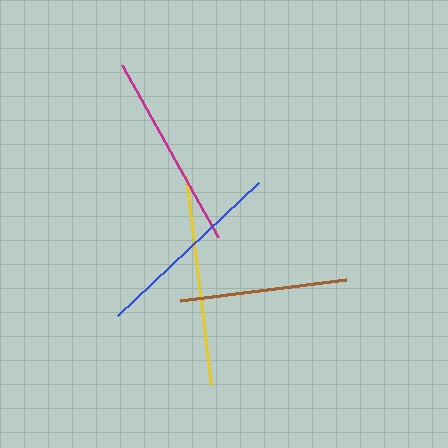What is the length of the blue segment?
The blue segment is approximately 194 pixels long.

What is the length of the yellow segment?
The yellow segment is approximately 210 pixels long.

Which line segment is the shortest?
The brown line is the shortest at approximately 167 pixels.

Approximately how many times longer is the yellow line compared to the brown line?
The yellow line is approximately 1.3 times the length of the brown line.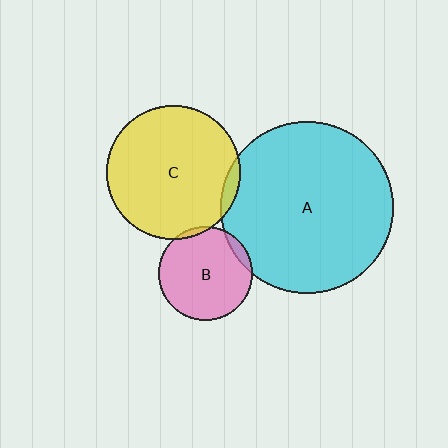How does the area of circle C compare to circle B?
Approximately 2.1 times.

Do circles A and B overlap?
Yes.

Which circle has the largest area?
Circle A (cyan).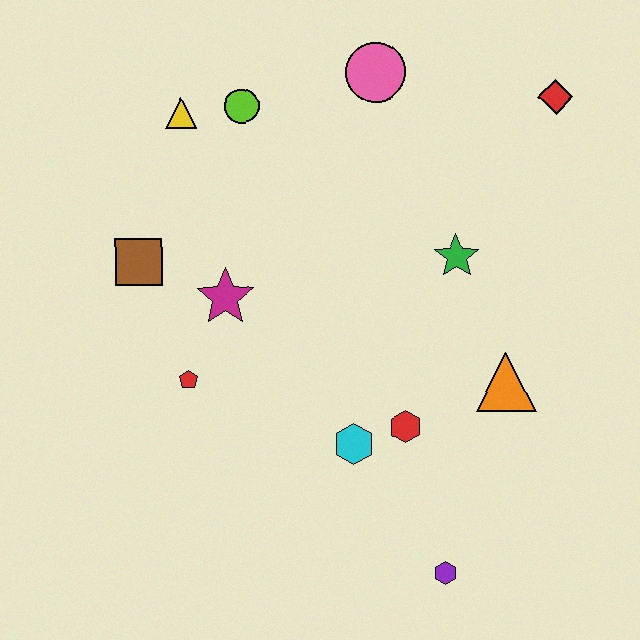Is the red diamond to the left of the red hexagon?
No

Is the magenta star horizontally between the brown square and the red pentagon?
No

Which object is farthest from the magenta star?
The red diamond is farthest from the magenta star.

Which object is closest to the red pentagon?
The magenta star is closest to the red pentagon.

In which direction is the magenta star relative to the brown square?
The magenta star is to the right of the brown square.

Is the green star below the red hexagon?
No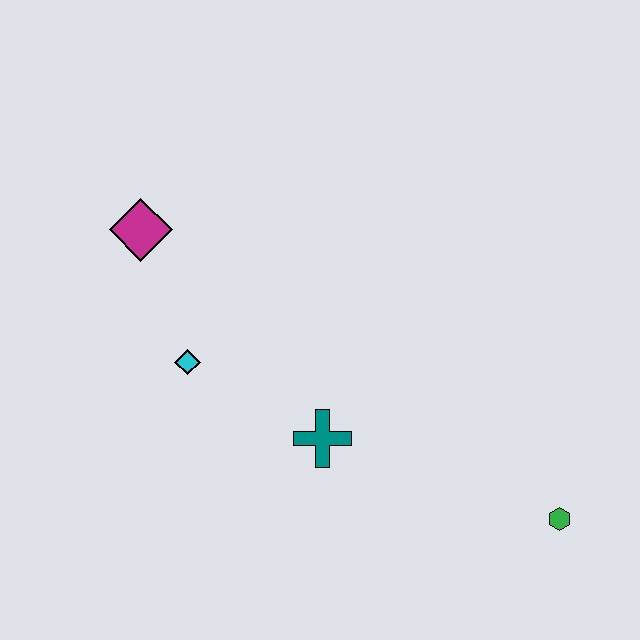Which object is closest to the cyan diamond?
The magenta diamond is closest to the cyan diamond.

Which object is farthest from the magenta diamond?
The green hexagon is farthest from the magenta diamond.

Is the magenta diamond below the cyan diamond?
No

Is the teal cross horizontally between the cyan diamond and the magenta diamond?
No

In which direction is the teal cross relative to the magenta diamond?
The teal cross is below the magenta diamond.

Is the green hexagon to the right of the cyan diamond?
Yes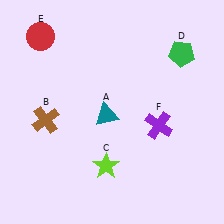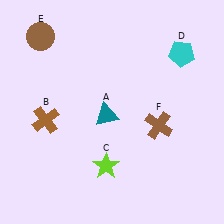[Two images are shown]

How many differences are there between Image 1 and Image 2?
There are 3 differences between the two images.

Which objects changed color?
D changed from green to cyan. E changed from red to brown. F changed from purple to brown.